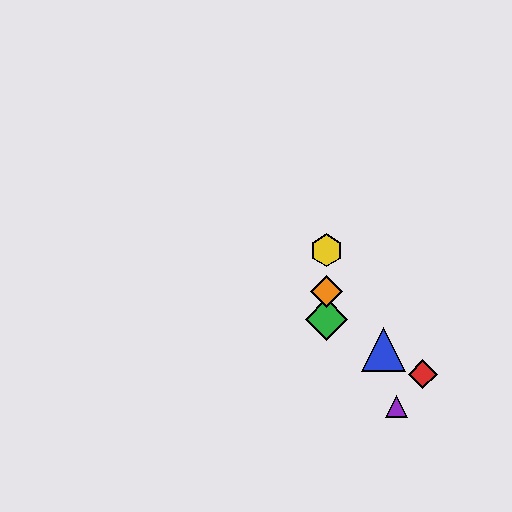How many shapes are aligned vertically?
3 shapes (the green diamond, the yellow hexagon, the orange diamond) are aligned vertically.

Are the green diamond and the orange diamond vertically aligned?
Yes, both are at x≈327.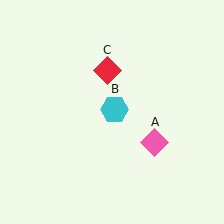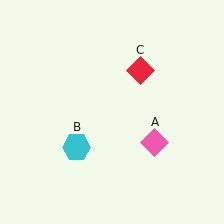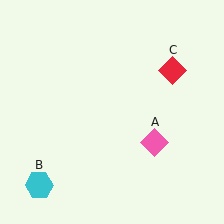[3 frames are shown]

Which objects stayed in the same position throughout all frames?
Pink diamond (object A) remained stationary.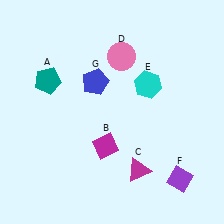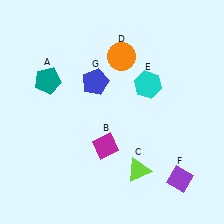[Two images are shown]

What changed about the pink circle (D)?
In Image 1, D is pink. In Image 2, it changed to orange.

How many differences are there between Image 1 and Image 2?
There are 2 differences between the two images.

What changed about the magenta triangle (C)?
In Image 1, C is magenta. In Image 2, it changed to lime.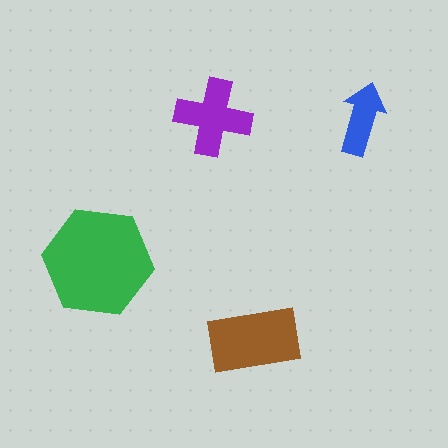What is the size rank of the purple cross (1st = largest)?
3rd.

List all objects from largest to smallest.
The green hexagon, the brown rectangle, the purple cross, the blue arrow.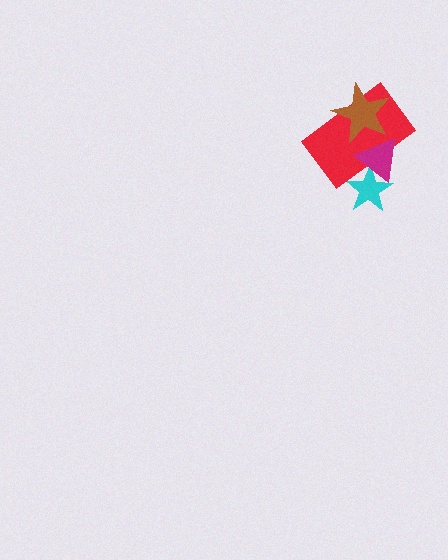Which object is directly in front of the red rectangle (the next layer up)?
The brown star is directly in front of the red rectangle.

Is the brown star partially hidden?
Yes, it is partially covered by another shape.